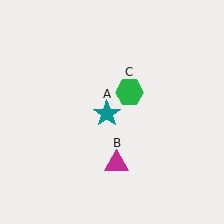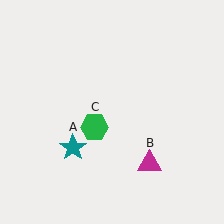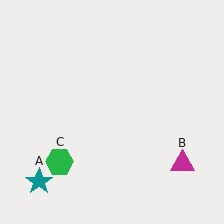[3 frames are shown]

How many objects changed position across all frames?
3 objects changed position: teal star (object A), magenta triangle (object B), green hexagon (object C).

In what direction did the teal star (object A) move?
The teal star (object A) moved down and to the left.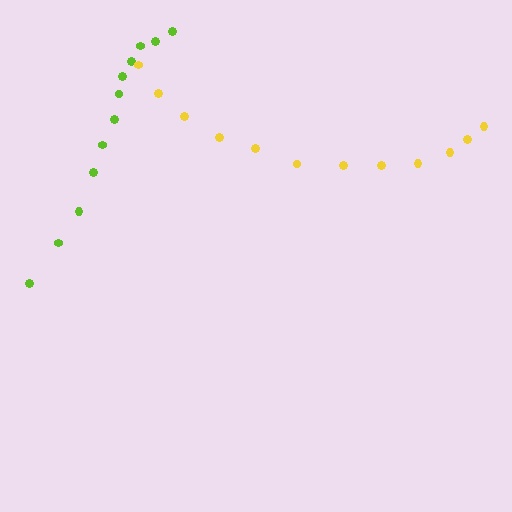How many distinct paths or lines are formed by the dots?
There are 2 distinct paths.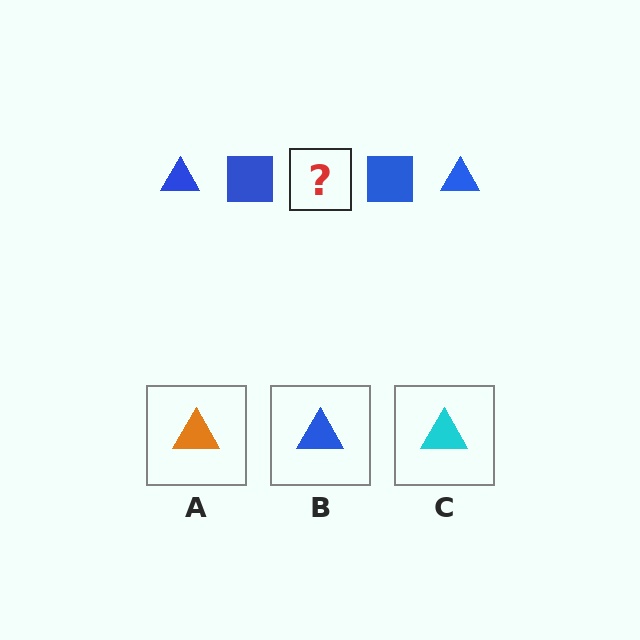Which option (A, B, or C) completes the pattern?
B.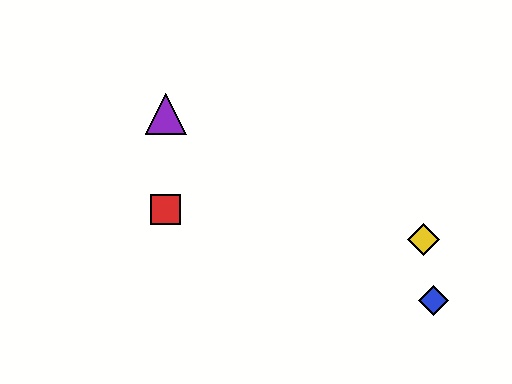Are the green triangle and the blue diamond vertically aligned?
No, the green triangle is at x≈166 and the blue diamond is at x≈433.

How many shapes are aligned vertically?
3 shapes (the red square, the green triangle, the purple triangle) are aligned vertically.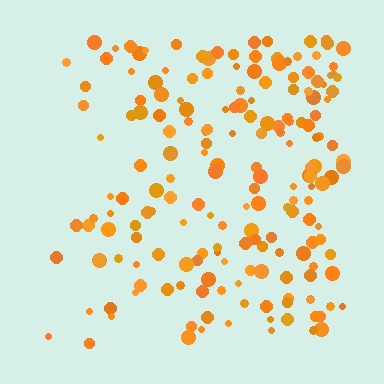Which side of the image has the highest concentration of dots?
The right.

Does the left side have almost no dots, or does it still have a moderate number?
Still a moderate number, just noticeably fewer than the right.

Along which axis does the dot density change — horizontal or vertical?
Horizontal.